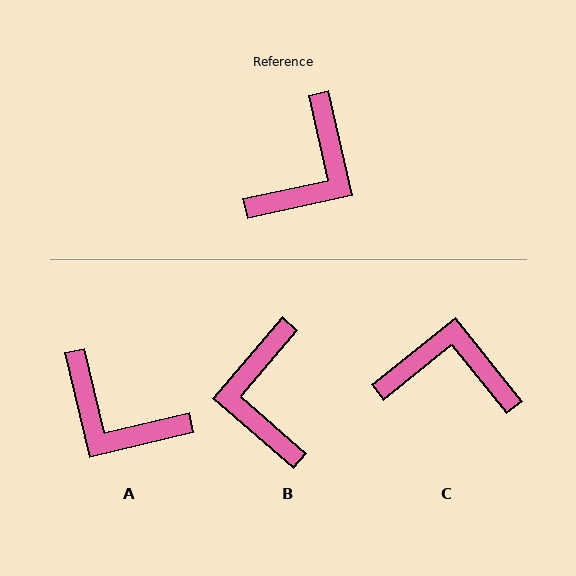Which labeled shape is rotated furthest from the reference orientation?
B, about 143 degrees away.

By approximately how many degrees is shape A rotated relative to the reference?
Approximately 89 degrees clockwise.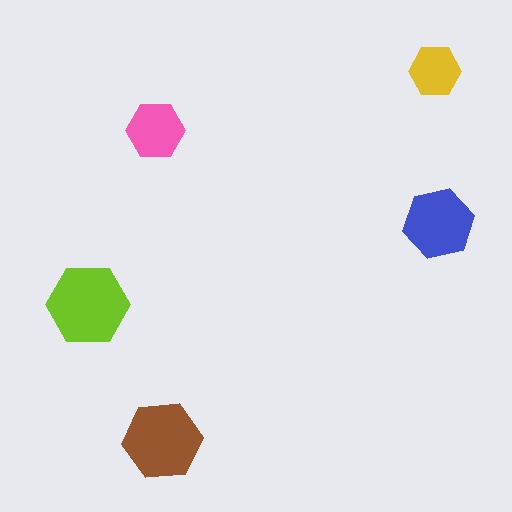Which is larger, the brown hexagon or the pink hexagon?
The brown one.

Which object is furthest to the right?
The blue hexagon is rightmost.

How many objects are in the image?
There are 5 objects in the image.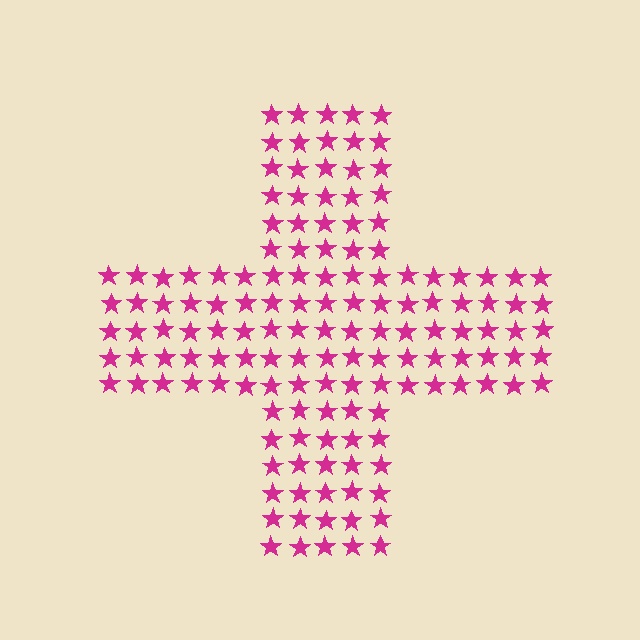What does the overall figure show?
The overall figure shows a cross.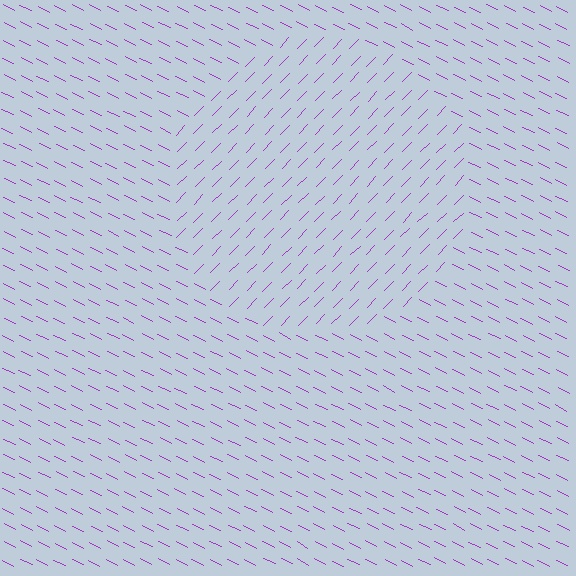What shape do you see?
I see a circle.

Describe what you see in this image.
The image is filled with small purple line segments. A circle region in the image has lines oriented differently from the surrounding lines, creating a visible texture boundary.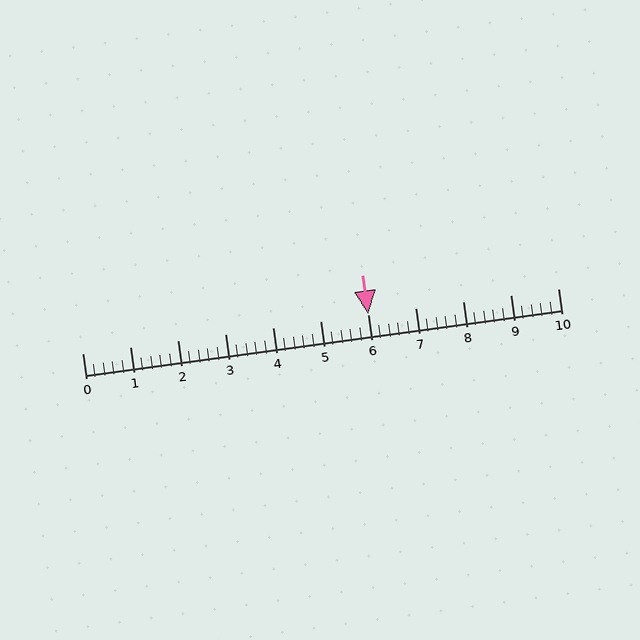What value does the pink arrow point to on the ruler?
The pink arrow points to approximately 6.0.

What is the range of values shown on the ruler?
The ruler shows values from 0 to 10.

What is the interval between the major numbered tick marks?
The major tick marks are spaced 1 units apart.